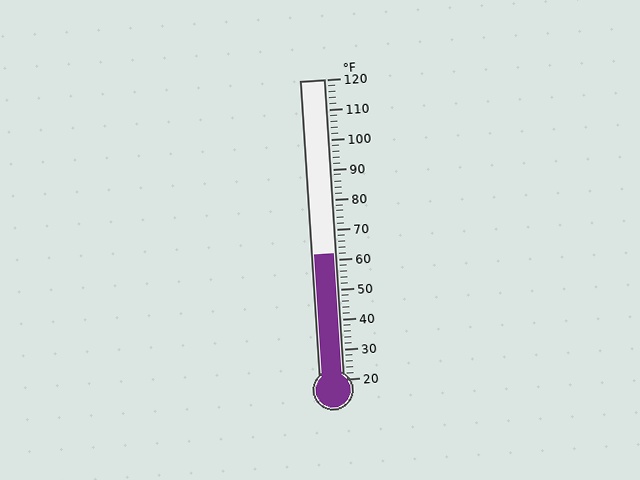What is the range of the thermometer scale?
The thermometer scale ranges from 20°F to 120°F.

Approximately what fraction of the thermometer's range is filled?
The thermometer is filled to approximately 40% of its range.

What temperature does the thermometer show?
The thermometer shows approximately 62°F.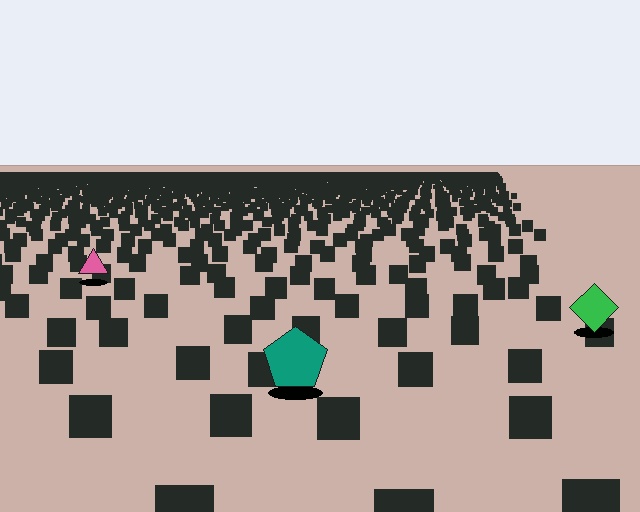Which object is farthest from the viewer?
The pink triangle is farthest from the viewer. It appears smaller and the ground texture around it is denser.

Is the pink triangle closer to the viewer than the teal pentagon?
No. The teal pentagon is closer — you can tell from the texture gradient: the ground texture is coarser near it.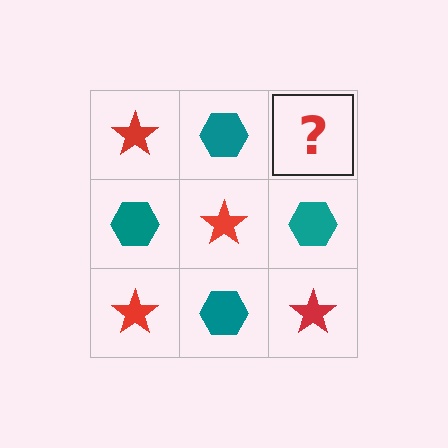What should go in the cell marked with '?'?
The missing cell should contain a red star.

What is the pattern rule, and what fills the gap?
The rule is that it alternates red star and teal hexagon in a checkerboard pattern. The gap should be filled with a red star.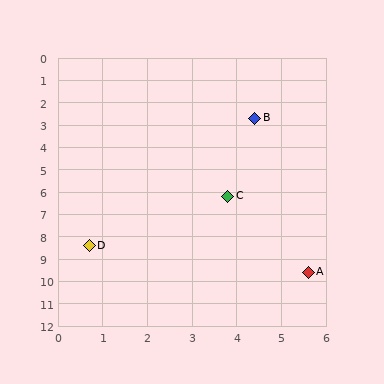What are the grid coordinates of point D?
Point D is at approximately (0.7, 8.4).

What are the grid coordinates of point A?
Point A is at approximately (5.6, 9.6).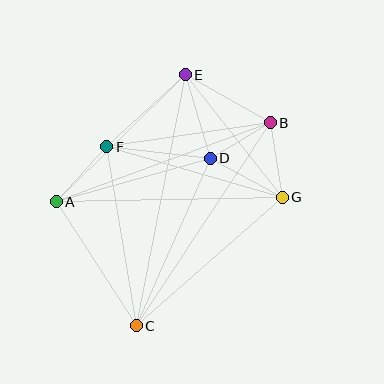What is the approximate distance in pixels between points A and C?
The distance between A and C is approximately 148 pixels.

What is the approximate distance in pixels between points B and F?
The distance between B and F is approximately 165 pixels.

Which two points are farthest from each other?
Points C and E are farthest from each other.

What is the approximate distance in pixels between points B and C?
The distance between B and C is approximately 243 pixels.